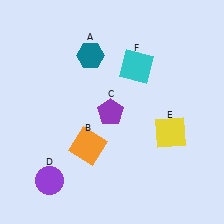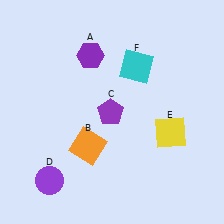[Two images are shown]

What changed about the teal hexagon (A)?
In Image 1, A is teal. In Image 2, it changed to purple.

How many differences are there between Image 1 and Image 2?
There is 1 difference between the two images.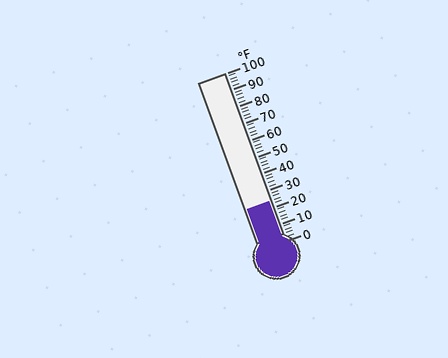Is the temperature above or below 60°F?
The temperature is below 60°F.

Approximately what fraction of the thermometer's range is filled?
The thermometer is filled to approximately 25% of its range.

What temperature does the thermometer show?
The thermometer shows approximately 24°F.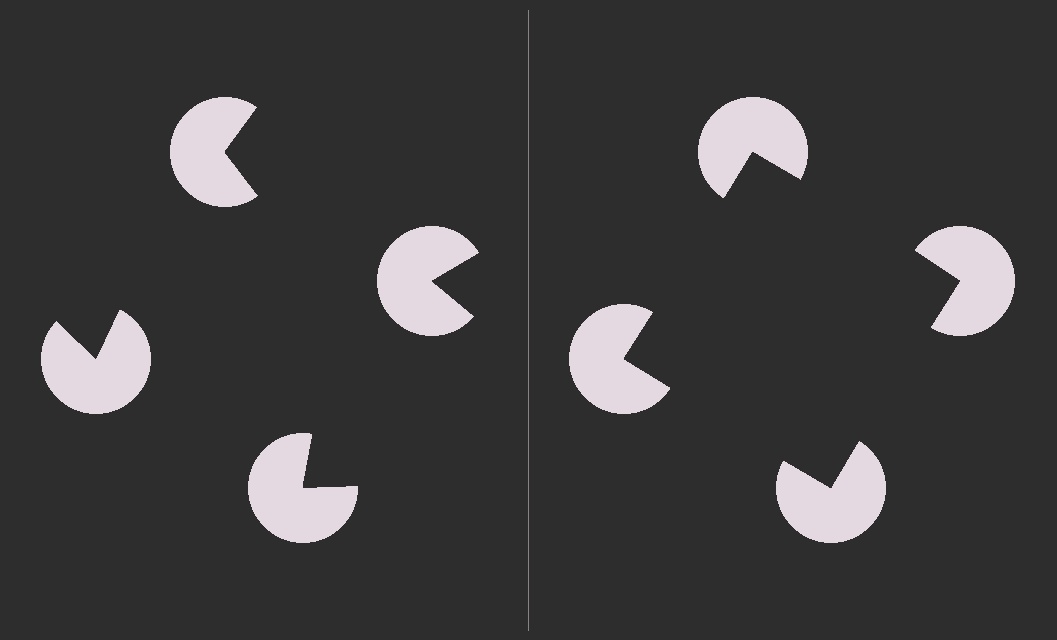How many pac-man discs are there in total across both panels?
8 — 4 on each side.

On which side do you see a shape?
An illusory square appears on the right side. On the left side the wedge cuts are rotated, so no coherent shape forms.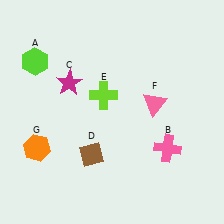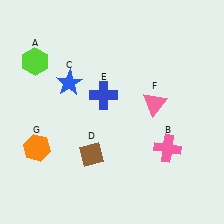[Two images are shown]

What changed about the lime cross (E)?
In Image 1, E is lime. In Image 2, it changed to blue.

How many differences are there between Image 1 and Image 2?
There are 2 differences between the two images.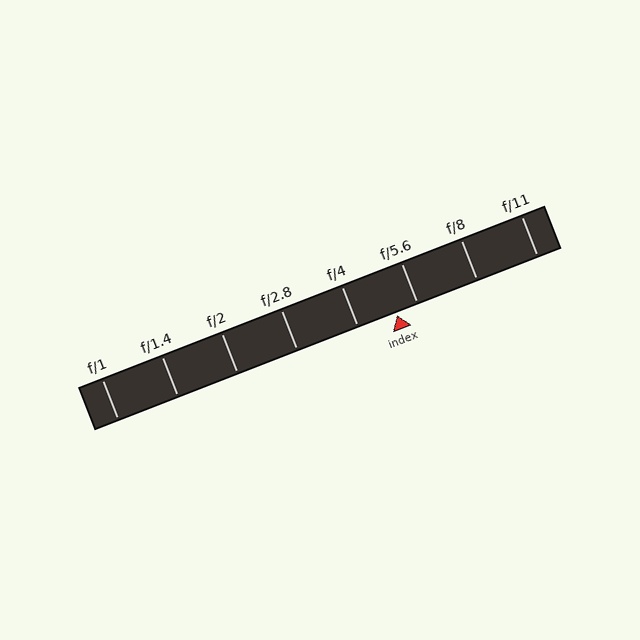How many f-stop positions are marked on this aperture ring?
There are 8 f-stop positions marked.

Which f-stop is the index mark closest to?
The index mark is closest to f/5.6.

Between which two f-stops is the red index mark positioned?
The index mark is between f/4 and f/5.6.